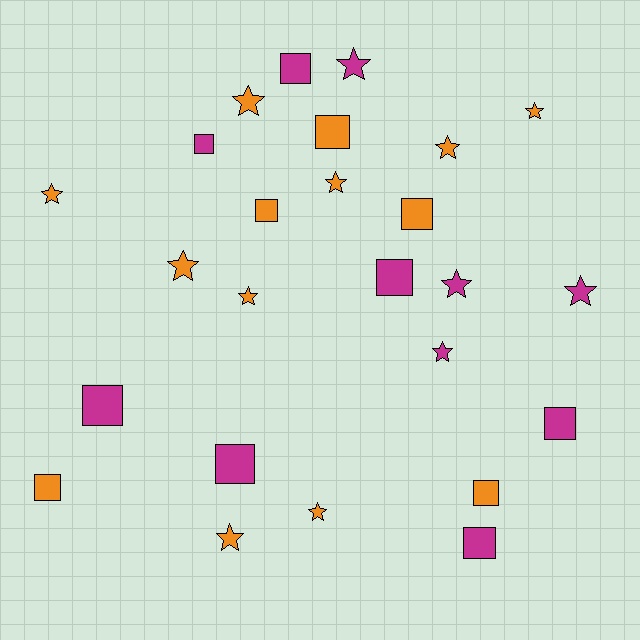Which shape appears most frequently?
Star, with 13 objects.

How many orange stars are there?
There are 9 orange stars.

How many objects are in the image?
There are 25 objects.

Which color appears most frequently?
Orange, with 14 objects.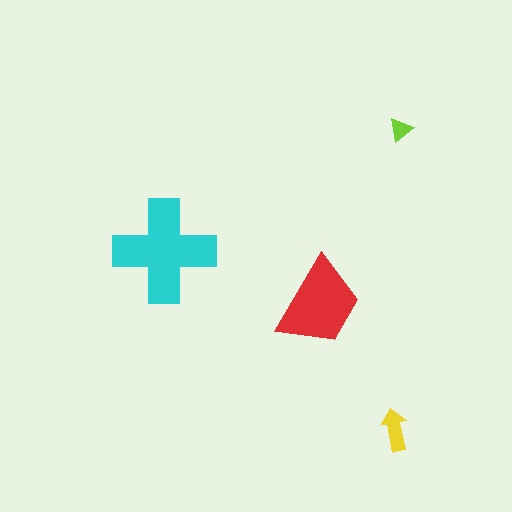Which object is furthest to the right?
The lime triangle is rightmost.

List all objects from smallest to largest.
The lime triangle, the yellow arrow, the red trapezoid, the cyan cross.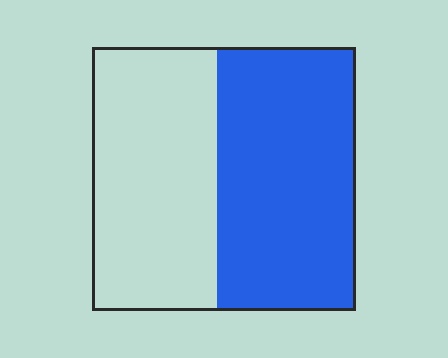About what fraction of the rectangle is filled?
About one half (1/2).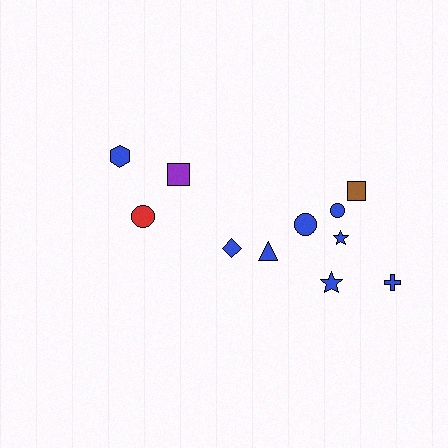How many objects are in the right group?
There are 8 objects.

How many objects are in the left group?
There are 3 objects.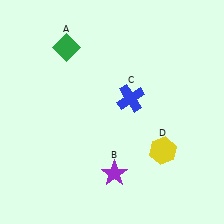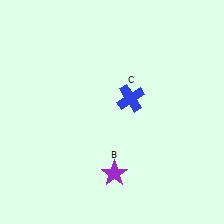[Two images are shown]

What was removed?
The yellow hexagon (D), the green diamond (A) were removed in Image 2.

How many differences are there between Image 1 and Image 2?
There are 2 differences between the two images.